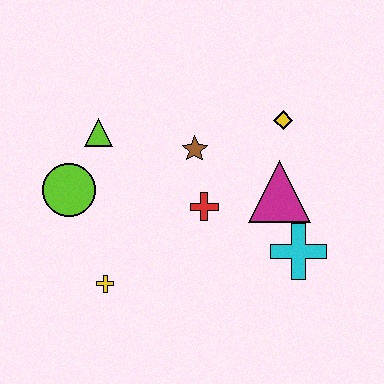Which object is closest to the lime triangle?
The lime circle is closest to the lime triangle.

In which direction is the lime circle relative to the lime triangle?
The lime circle is below the lime triangle.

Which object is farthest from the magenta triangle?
The lime circle is farthest from the magenta triangle.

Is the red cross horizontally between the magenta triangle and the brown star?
Yes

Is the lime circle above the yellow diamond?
No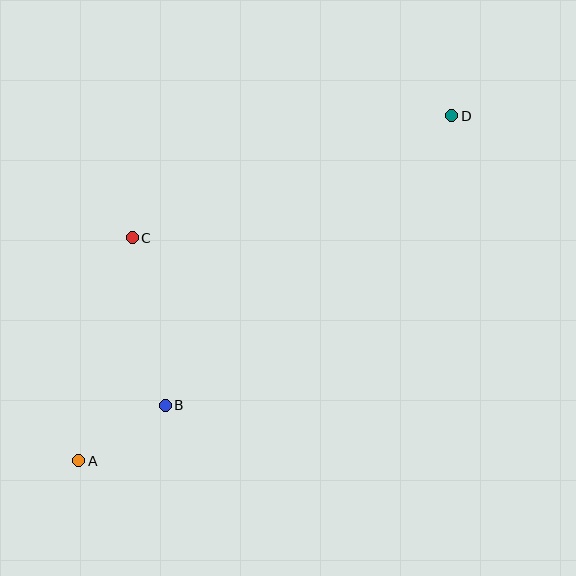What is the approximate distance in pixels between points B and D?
The distance between B and D is approximately 407 pixels.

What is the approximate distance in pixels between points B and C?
The distance between B and C is approximately 170 pixels.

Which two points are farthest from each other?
Points A and D are farthest from each other.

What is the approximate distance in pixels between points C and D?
The distance between C and D is approximately 342 pixels.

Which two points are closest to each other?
Points A and B are closest to each other.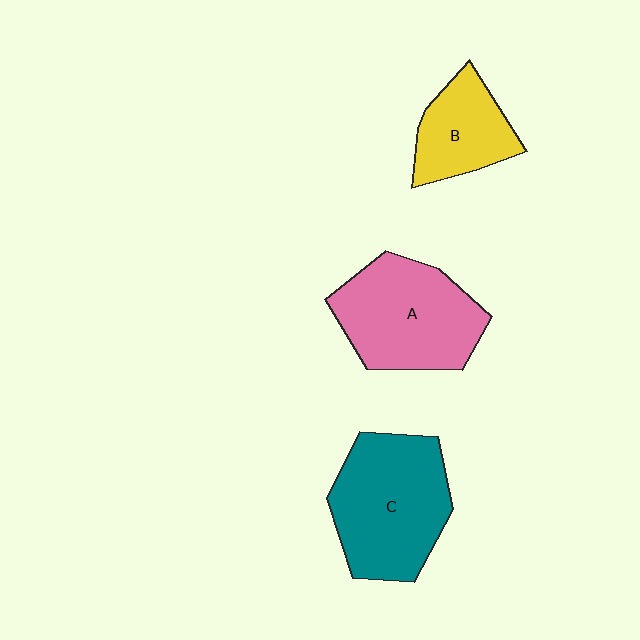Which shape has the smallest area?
Shape B (yellow).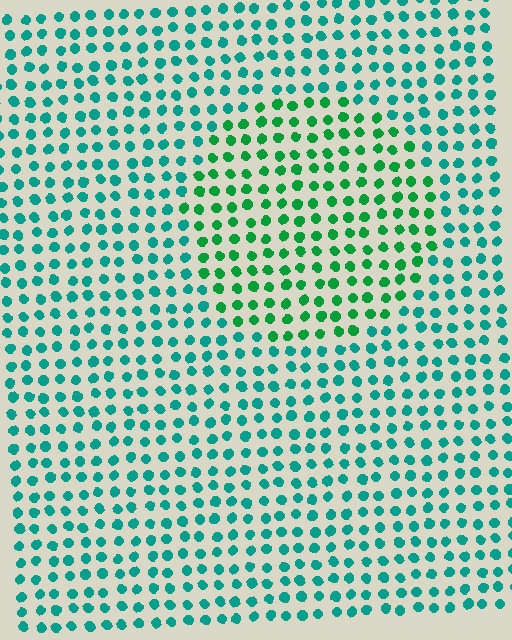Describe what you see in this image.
The image is filled with small teal elements in a uniform arrangement. A circle-shaped region is visible where the elements are tinted to a slightly different hue, forming a subtle color boundary.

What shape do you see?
I see a circle.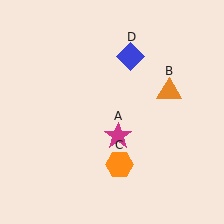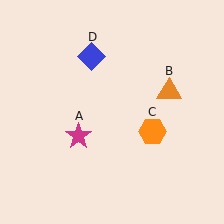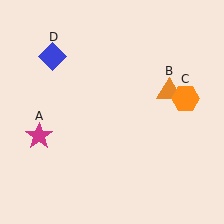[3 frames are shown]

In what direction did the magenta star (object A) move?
The magenta star (object A) moved left.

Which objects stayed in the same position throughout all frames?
Orange triangle (object B) remained stationary.